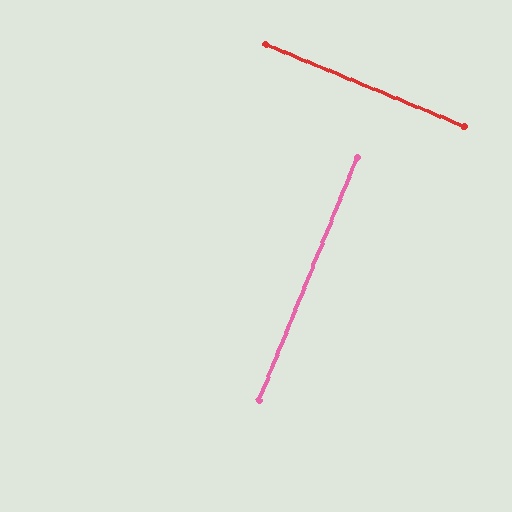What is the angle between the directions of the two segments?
Approximately 90 degrees.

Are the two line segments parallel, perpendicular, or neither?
Perpendicular — they meet at approximately 90°.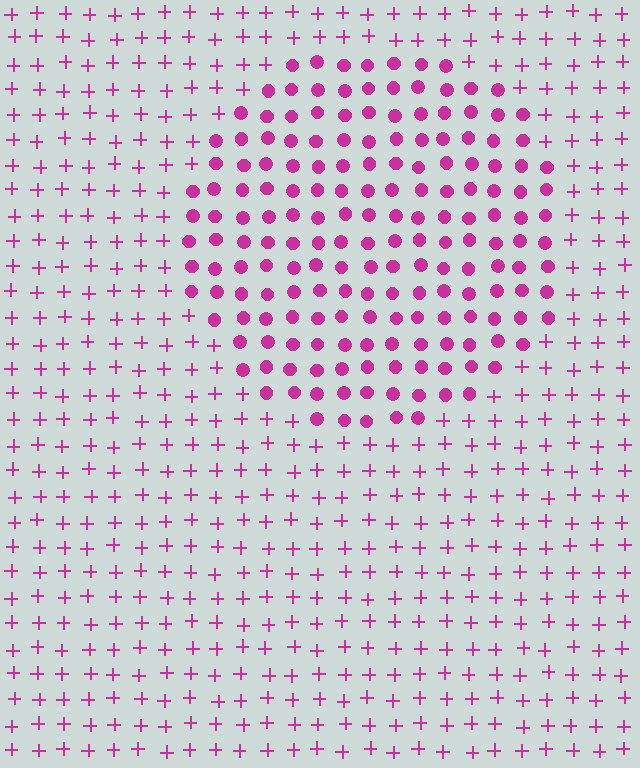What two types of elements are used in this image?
The image uses circles inside the circle region and plus signs outside it.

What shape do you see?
I see a circle.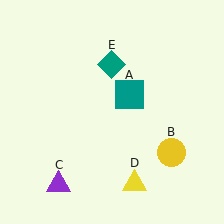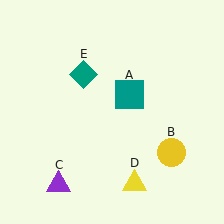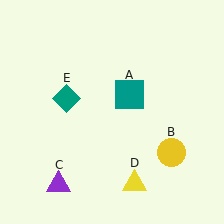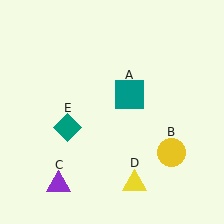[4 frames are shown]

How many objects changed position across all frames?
1 object changed position: teal diamond (object E).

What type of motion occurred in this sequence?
The teal diamond (object E) rotated counterclockwise around the center of the scene.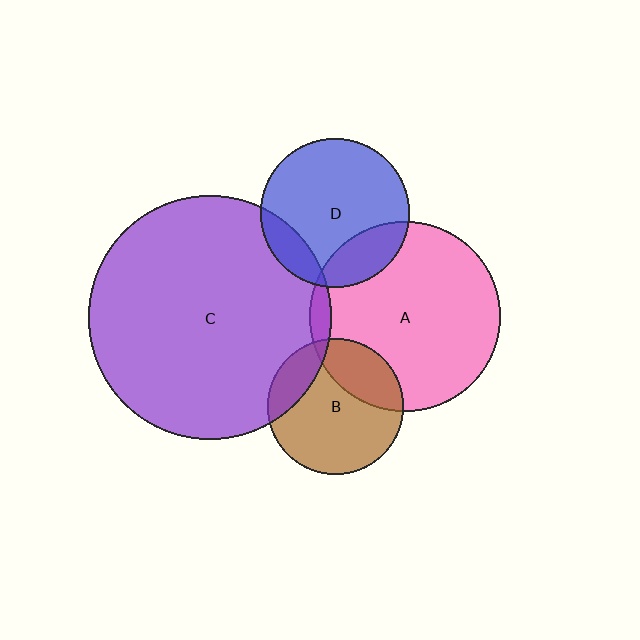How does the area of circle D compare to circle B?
Approximately 1.2 times.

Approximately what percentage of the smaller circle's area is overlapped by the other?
Approximately 25%.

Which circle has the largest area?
Circle C (purple).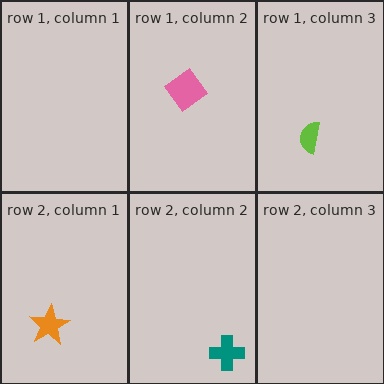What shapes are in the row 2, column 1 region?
The orange star.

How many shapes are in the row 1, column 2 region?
1.